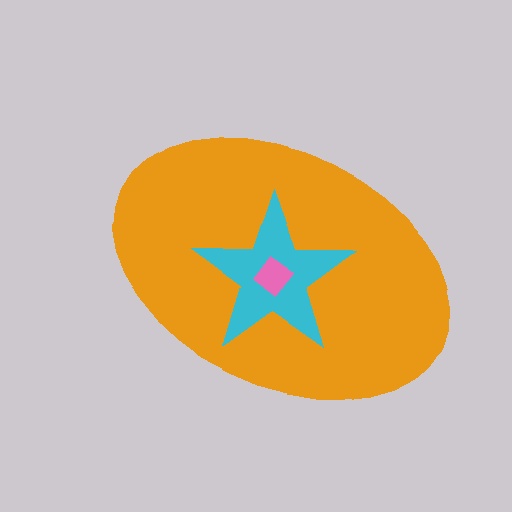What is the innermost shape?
The pink diamond.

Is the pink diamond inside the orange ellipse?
Yes.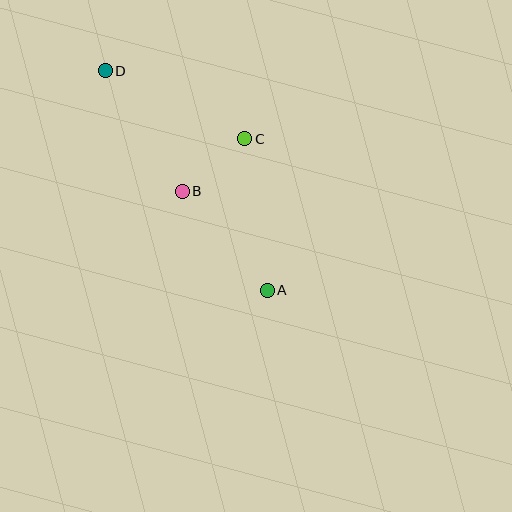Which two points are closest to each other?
Points B and C are closest to each other.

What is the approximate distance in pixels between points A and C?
The distance between A and C is approximately 153 pixels.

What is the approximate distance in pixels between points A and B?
The distance between A and B is approximately 130 pixels.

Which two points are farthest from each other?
Points A and D are farthest from each other.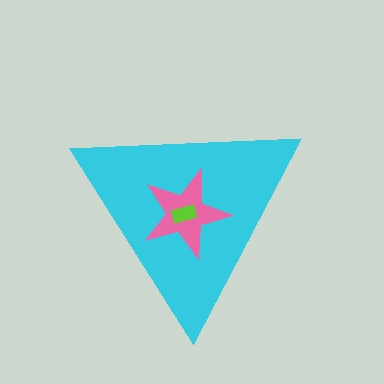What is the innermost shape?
The lime rectangle.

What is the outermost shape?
The cyan triangle.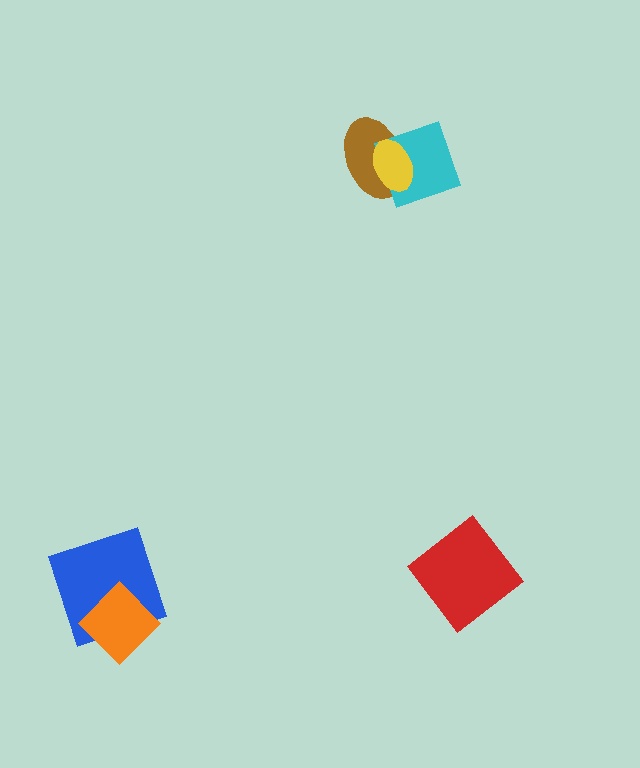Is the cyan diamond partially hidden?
Yes, it is partially covered by another shape.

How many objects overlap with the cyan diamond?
2 objects overlap with the cyan diamond.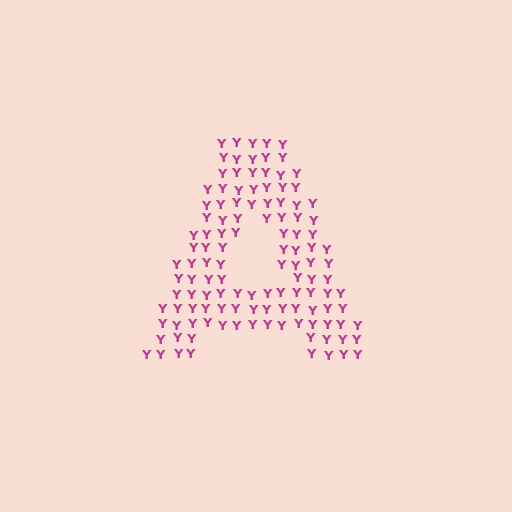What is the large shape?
The large shape is the letter A.